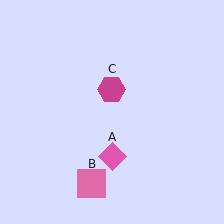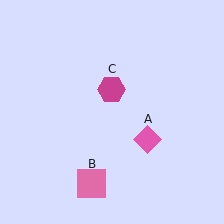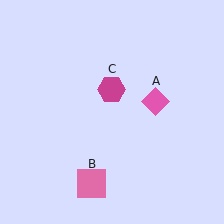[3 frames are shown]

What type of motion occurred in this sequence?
The pink diamond (object A) rotated counterclockwise around the center of the scene.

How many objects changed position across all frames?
1 object changed position: pink diamond (object A).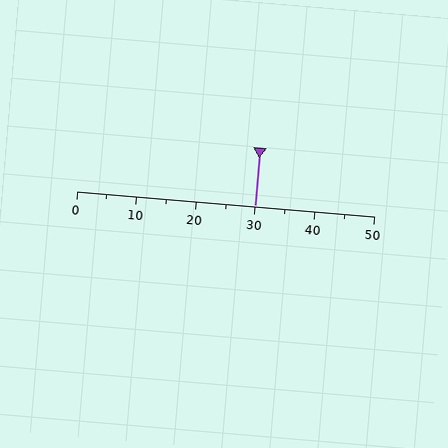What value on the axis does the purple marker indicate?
The marker indicates approximately 30.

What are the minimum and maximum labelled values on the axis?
The axis runs from 0 to 50.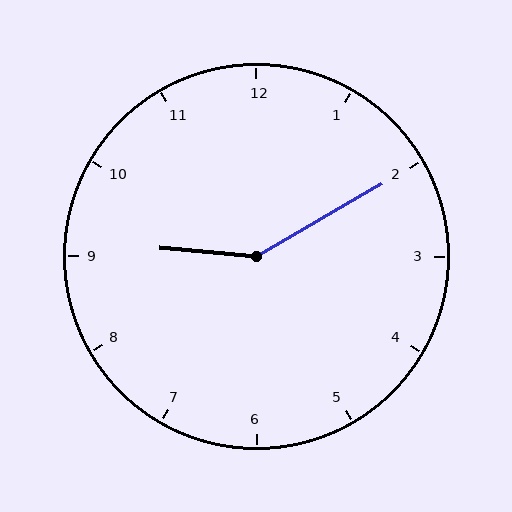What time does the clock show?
9:10.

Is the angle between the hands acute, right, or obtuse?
It is obtuse.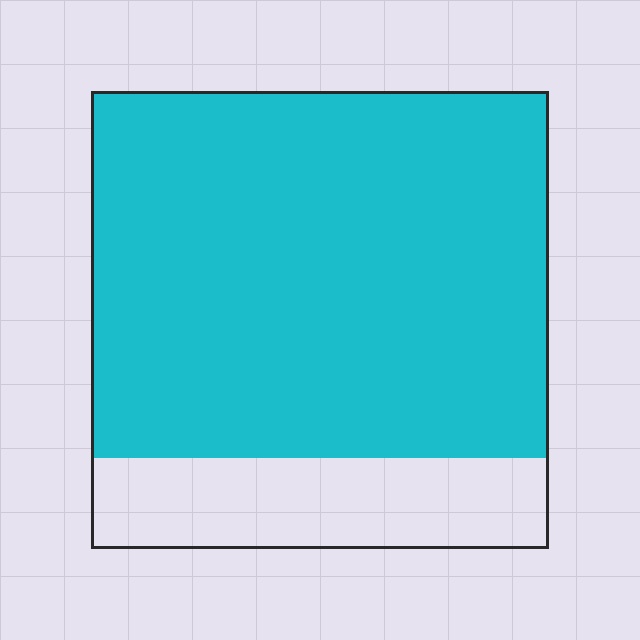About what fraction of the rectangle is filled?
About four fifths (4/5).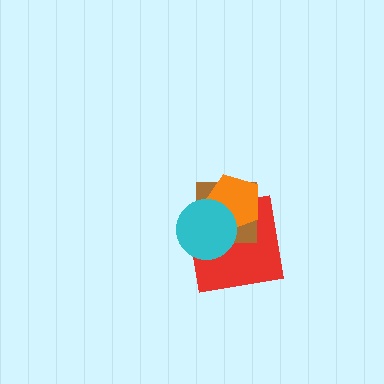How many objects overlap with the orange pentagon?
3 objects overlap with the orange pentagon.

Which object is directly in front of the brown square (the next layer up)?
The orange pentagon is directly in front of the brown square.